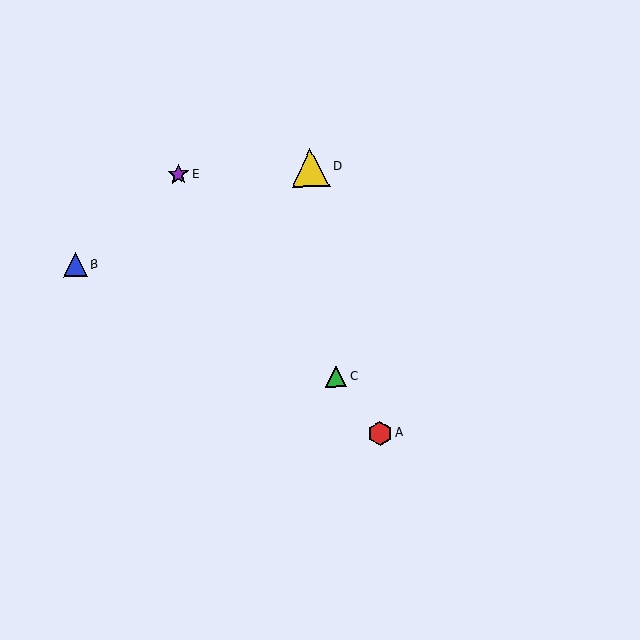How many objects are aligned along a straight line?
3 objects (A, C, E) are aligned along a straight line.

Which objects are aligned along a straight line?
Objects A, C, E are aligned along a straight line.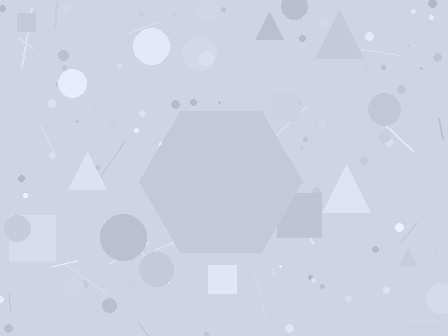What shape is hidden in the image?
A hexagon is hidden in the image.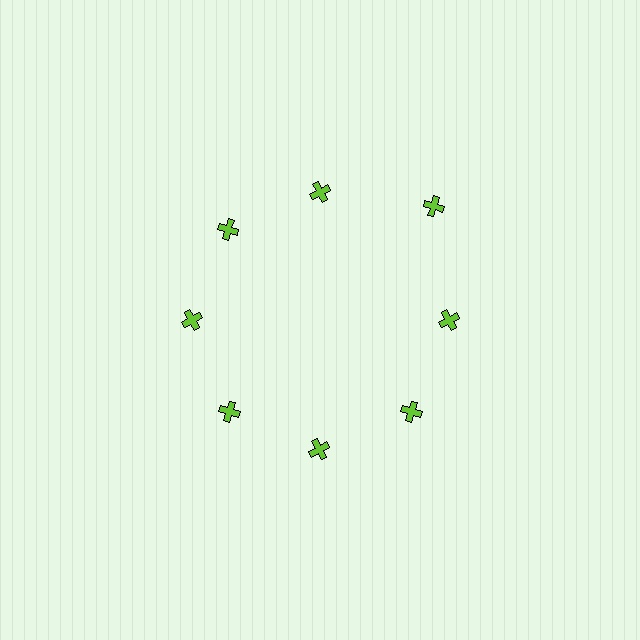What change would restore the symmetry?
The symmetry would be restored by moving it inward, back onto the ring so that all 8 crosses sit at equal angles and equal distance from the center.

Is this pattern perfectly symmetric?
No. The 8 lime crosses are arranged in a ring, but one element near the 2 o'clock position is pushed outward from the center, breaking the 8-fold rotational symmetry.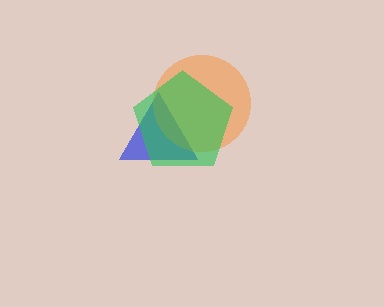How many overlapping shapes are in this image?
There are 3 overlapping shapes in the image.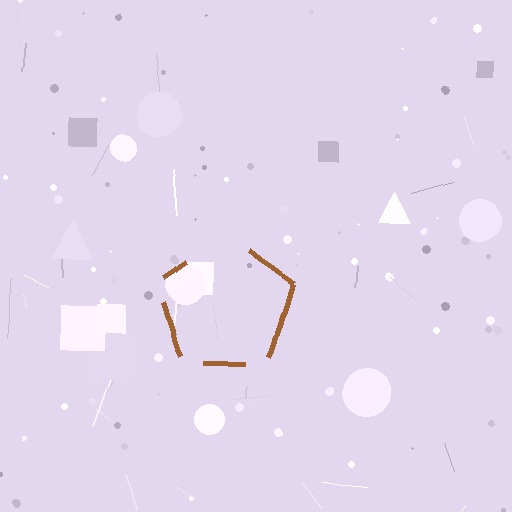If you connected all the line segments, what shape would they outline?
They would outline a pentagon.